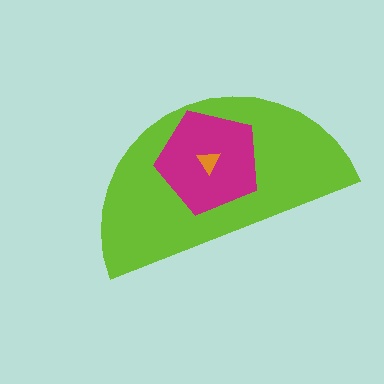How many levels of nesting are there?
3.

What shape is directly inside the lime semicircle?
The magenta pentagon.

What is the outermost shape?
The lime semicircle.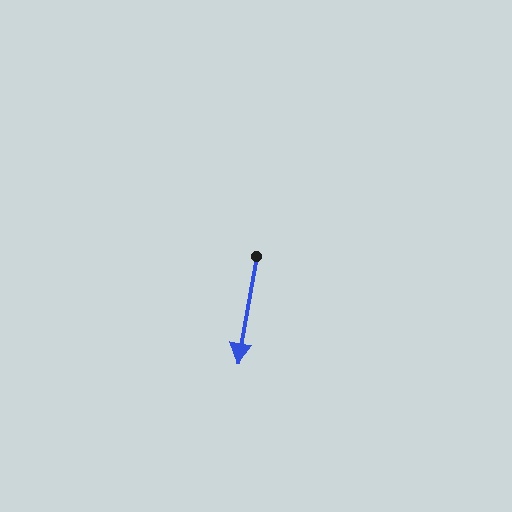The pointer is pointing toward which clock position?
Roughly 6 o'clock.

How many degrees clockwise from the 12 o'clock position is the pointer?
Approximately 190 degrees.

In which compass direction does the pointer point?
South.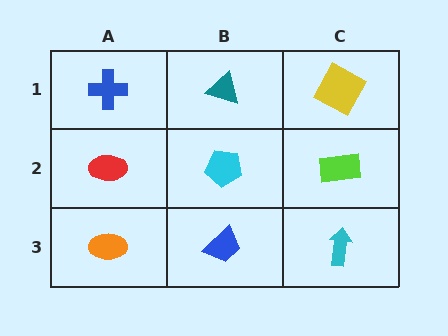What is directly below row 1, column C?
A lime rectangle.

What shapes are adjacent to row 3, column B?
A cyan pentagon (row 2, column B), an orange ellipse (row 3, column A), a cyan arrow (row 3, column C).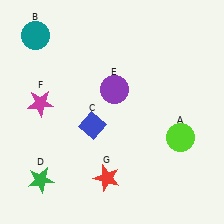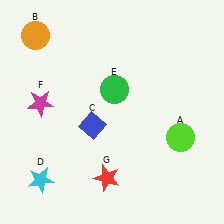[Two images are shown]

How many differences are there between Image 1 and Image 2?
There are 3 differences between the two images.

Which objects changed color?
B changed from teal to orange. D changed from green to cyan. E changed from purple to green.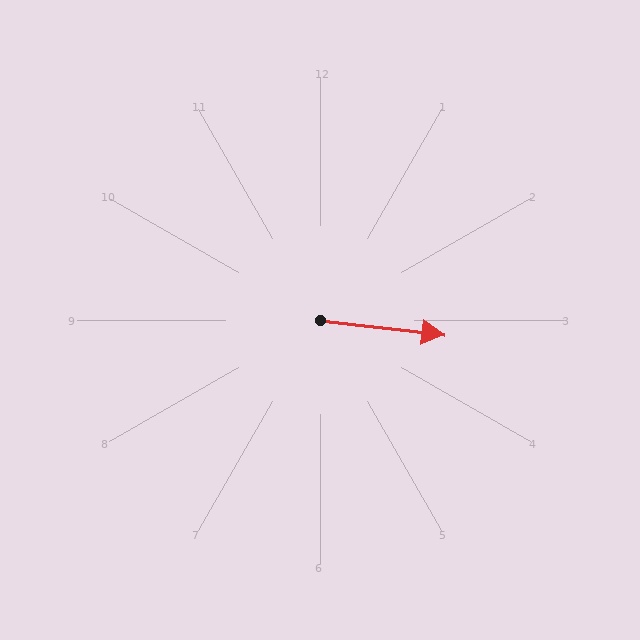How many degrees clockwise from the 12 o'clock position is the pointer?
Approximately 97 degrees.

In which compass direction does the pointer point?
East.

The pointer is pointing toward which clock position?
Roughly 3 o'clock.